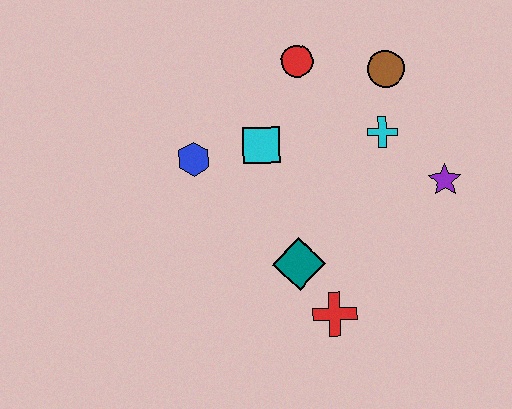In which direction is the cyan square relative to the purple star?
The cyan square is to the left of the purple star.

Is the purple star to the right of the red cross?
Yes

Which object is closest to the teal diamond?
The red cross is closest to the teal diamond.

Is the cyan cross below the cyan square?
No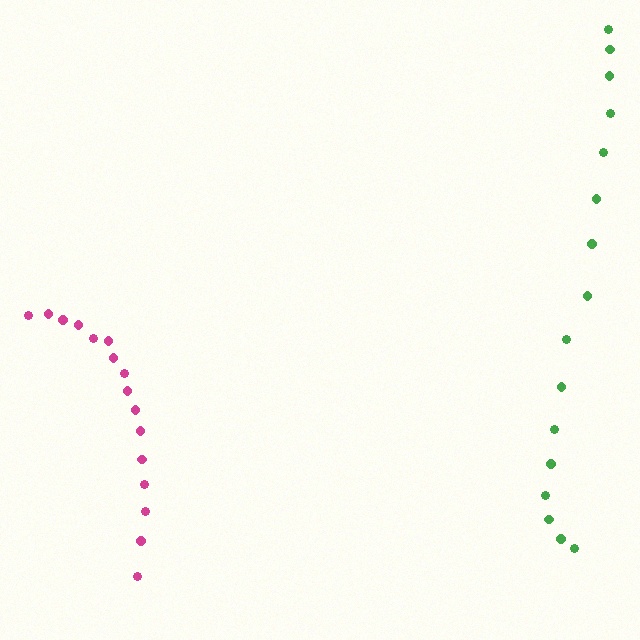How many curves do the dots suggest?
There are 2 distinct paths.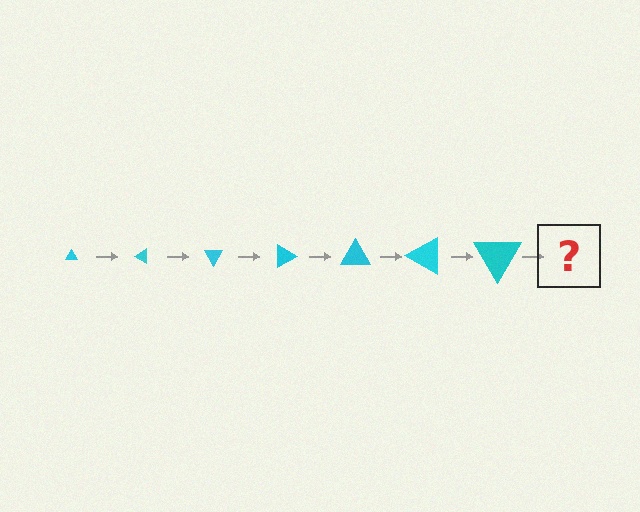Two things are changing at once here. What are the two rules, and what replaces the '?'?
The two rules are that the triangle grows larger each step and it rotates 30 degrees each step. The '?' should be a triangle, larger than the previous one and rotated 210 degrees from the start.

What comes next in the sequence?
The next element should be a triangle, larger than the previous one and rotated 210 degrees from the start.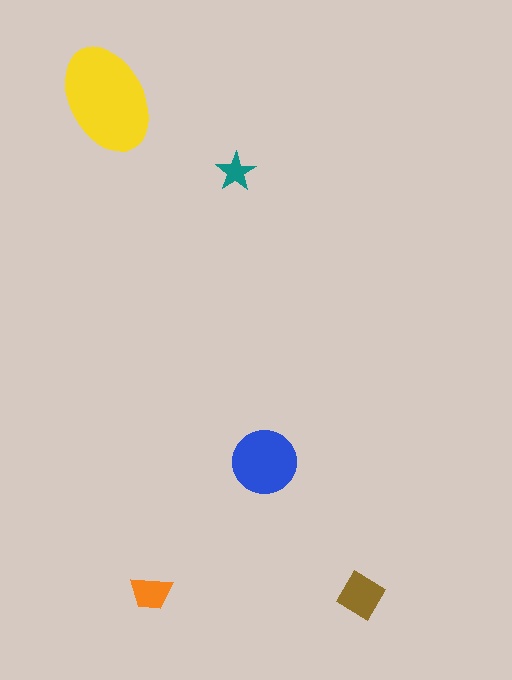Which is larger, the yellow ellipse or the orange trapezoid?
The yellow ellipse.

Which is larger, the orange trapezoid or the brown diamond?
The brown diamond.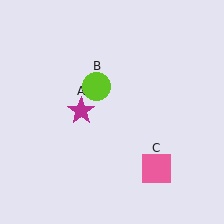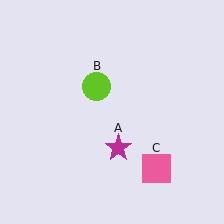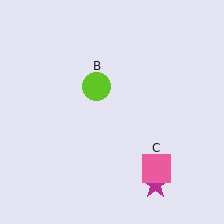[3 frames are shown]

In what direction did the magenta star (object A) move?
The magenta star (object A) moved down and to the right.